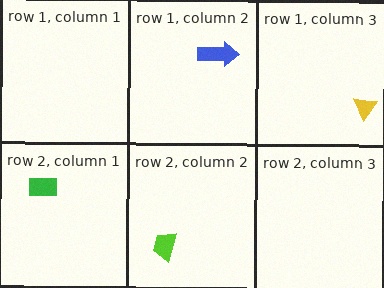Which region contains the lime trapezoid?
The row 2, column 2 region.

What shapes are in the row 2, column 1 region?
The green rectangle.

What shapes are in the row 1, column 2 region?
The blue arrow.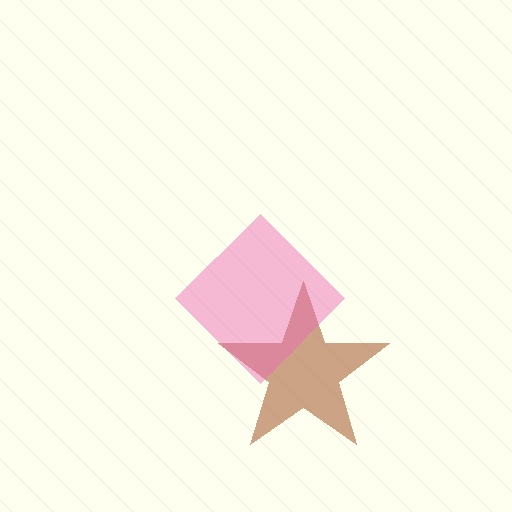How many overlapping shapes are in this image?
There are 2 overlapping shapes in the image.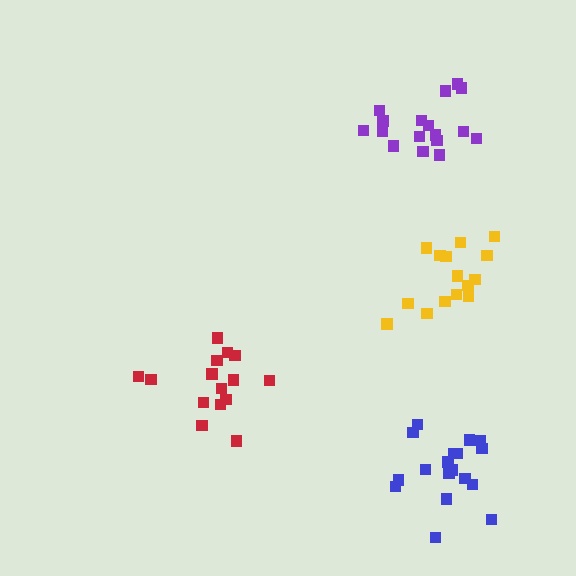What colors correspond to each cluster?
The clusters are colored: red, purple, blue, yellow.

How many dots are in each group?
Group 1: 15 dots, Group 2: 17 dots, Group 3: 19 dots, Group 4: 15 dots (66 total).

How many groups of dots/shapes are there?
There are 4 groups.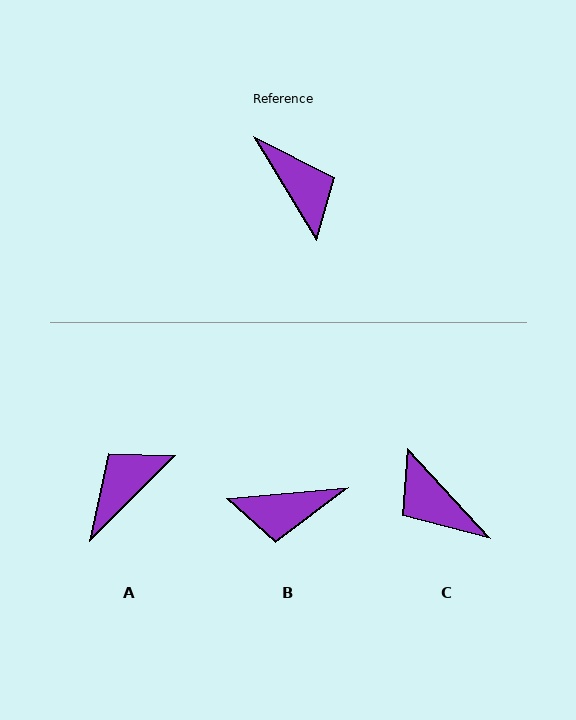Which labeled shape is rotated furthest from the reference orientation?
C, about 168 degrees away.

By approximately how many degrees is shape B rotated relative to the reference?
Approximately 116 degrees clockwise.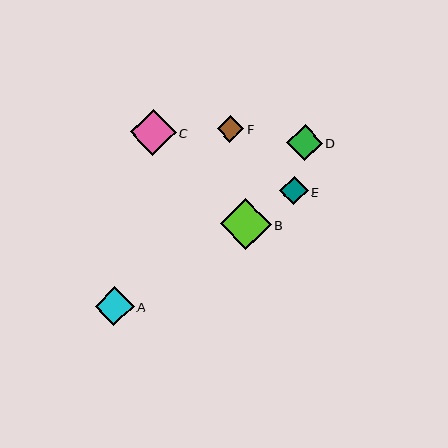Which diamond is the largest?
Diamond B is the largest with a size of approximately 51 pixels.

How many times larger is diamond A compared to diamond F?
Diamond A is approximately 1.5 times the size of diamond F.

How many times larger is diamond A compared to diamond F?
Diamond A is approximately 1.5 times the size of diamond F.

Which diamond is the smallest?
Diamond F is the smallest with a size of approximately 27 pixels.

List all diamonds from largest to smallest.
From largest to smallest: B, C, A, D, E, F.